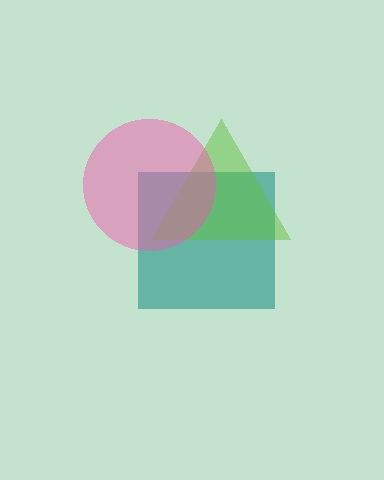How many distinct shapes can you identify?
There are 3 distinct shapes: a teal square, a lime triangle, a pink circle.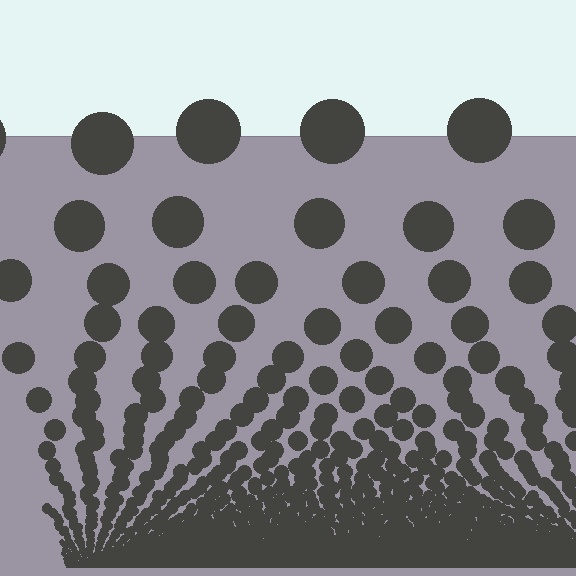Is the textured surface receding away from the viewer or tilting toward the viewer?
The surface appears to tilt toward the viewer. Texture elements get larger and sparser toward the top.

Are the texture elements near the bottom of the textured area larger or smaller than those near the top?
Smaller. The gradient is inverted — elements near the bottom are smaller and denser.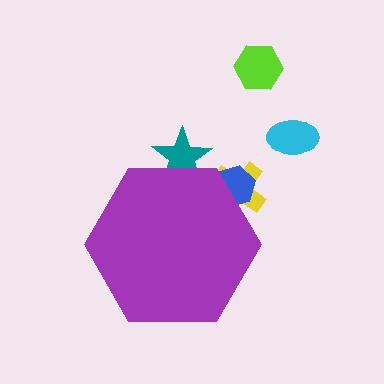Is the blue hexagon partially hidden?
Yes, the blue hexagon is partially hidden behind the purple hexagon.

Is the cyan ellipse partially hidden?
No, the cyan ellipse is fully visible.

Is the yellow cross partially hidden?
Yes, the yellow cross is partially hidden behind the purple hexagon.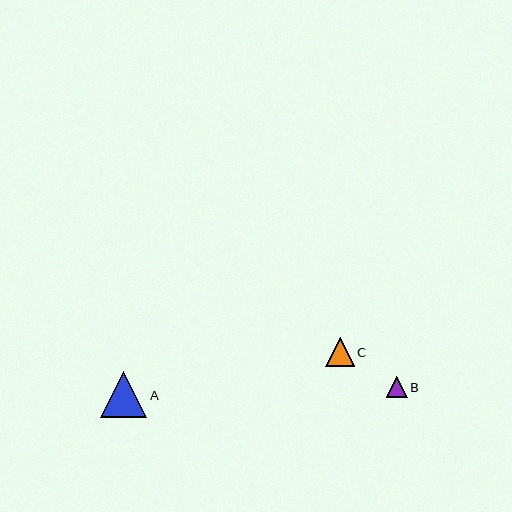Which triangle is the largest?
Triangle A is the largest with a size of approximately 46 pixels.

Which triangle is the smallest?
Triangle B is the smallest with a size of approximately 21 pixels.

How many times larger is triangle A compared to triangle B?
Triangle A is approximately 2.2 times the size of triangle B.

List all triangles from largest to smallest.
From largest to smallest: A, C, B.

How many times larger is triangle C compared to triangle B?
Triangle C is approximately 1.4 times the size of triangle B.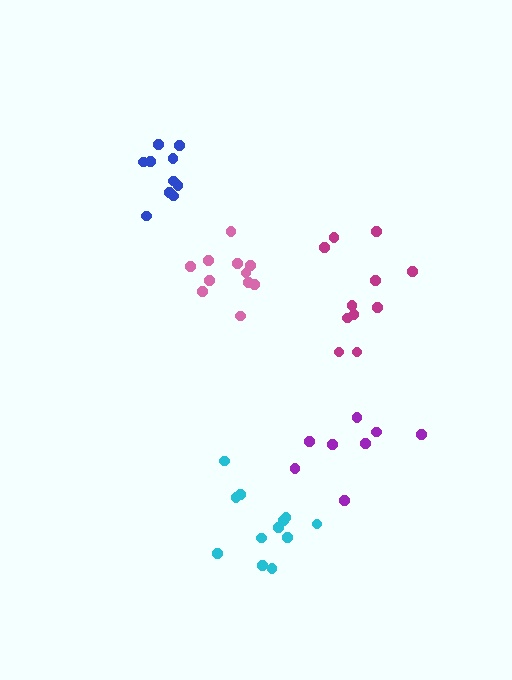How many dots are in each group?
Group 1: 8 dots, Group 2: 10 dots, Group 3: 11 dots, Group 4: 11 dots, Group 5: 12 dots (52 total).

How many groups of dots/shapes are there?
There are 5 groups.